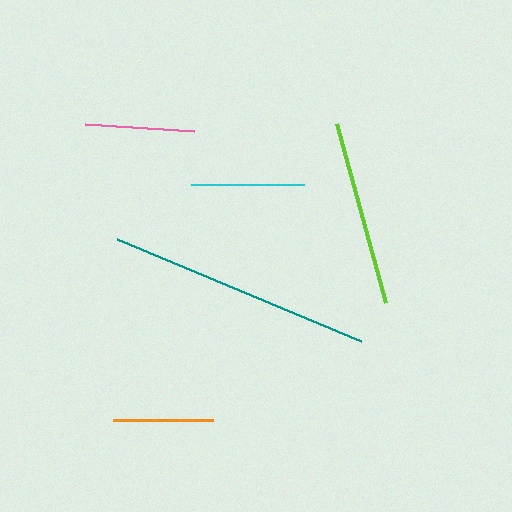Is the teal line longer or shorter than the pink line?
The teal line is longer than the pink line.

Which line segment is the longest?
The teal line is the longest at approximately 265 pixels.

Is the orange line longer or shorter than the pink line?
The pink line is longer than the orange line.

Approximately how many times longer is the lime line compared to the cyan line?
The lime line is approximately 1.6 times the length of the cyan line.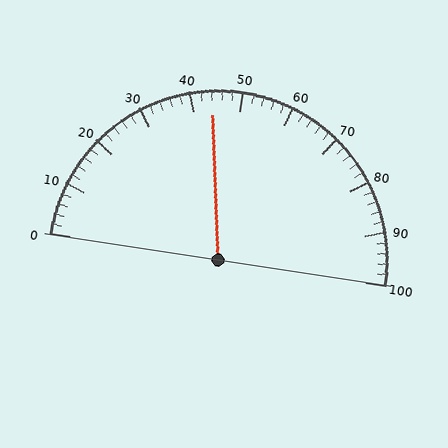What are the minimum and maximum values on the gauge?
The gauge ranges from 0 to 100.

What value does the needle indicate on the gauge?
The needle indicates approximately 44.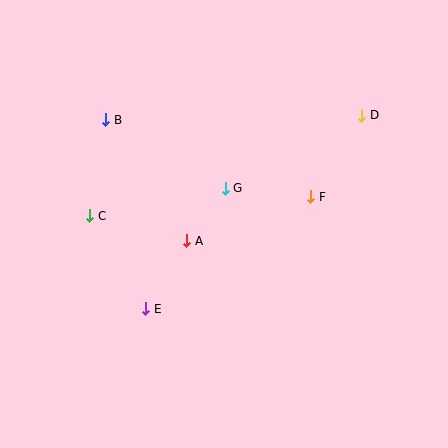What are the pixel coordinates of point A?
Point A is at (187, 241).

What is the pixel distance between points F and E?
The distance between F and E is 199 pixels.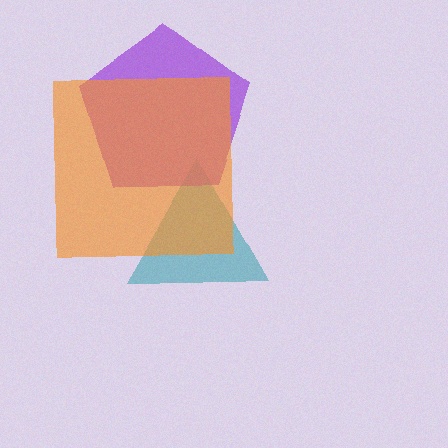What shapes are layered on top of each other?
The layered shapes are: a teal triangle, a purple pentagon, an orange square.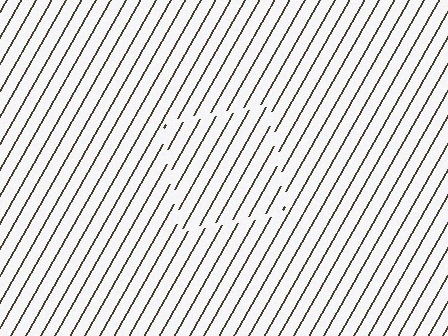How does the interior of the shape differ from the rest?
The interior of the shape contains the same grating, shifted by half a period — the contour is defined by the phase discontinuity where line-ends from the inner and outer gratings abut.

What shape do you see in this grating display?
An illusory square. The interior of the shape contains the same grating, shifted by half a period — the contour is defined by the phase discontinuity where line-ends from the inner and outer gratings abut.